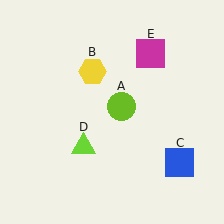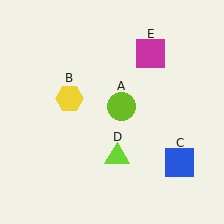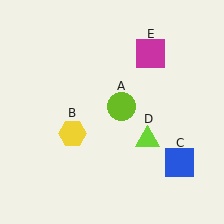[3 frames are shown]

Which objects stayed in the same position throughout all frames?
Lime circle (object A) and blue square (object C) and magenta square (object E) remained stationary.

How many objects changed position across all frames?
2 objects changed position: yellow hexagon (object B), lime triangle (object D).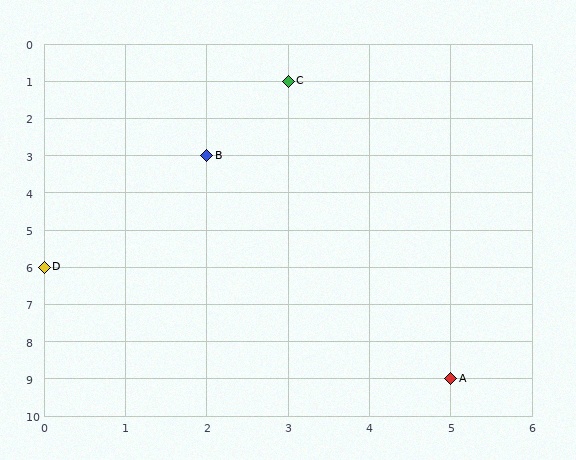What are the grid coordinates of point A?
Point A is at grid coordinates (5, 9).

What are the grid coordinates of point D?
Point D is at grid coordinates (0, 6).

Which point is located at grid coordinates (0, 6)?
Point D is at (0, 6).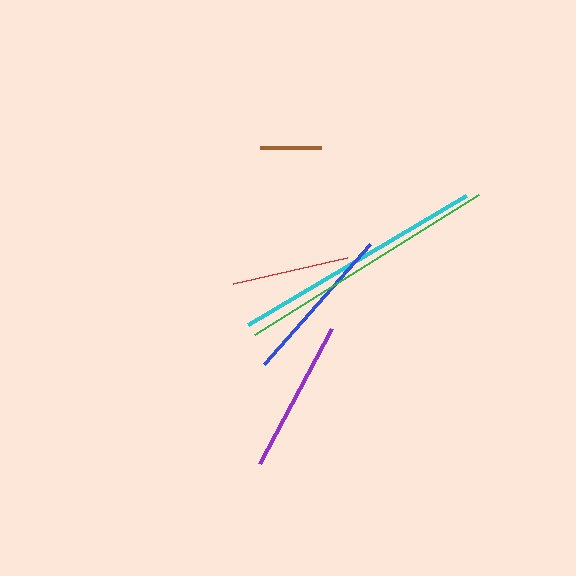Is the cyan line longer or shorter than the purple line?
The cyan line is longer than the purple line.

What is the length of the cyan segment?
The cyan segment is approximately 253 pixels long.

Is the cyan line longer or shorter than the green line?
The green line is longer than the cyan line.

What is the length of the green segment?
The green segment is approximately 265 pixels long.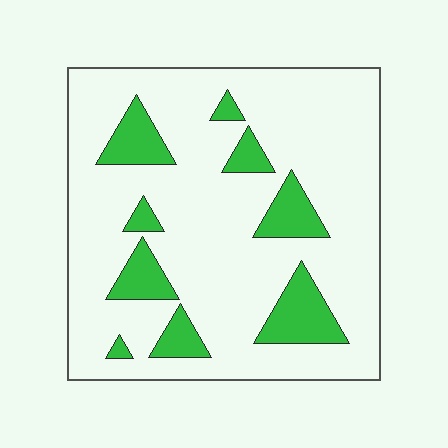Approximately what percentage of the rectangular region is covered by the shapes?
Approximately 15%.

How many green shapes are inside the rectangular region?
9.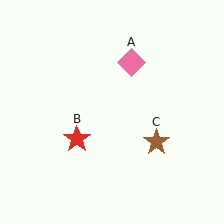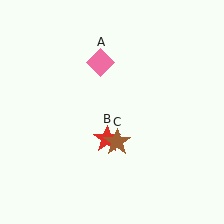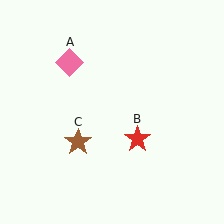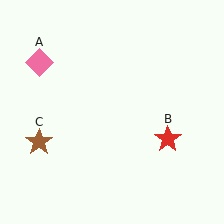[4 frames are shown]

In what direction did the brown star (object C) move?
The brown star (object C) moved left.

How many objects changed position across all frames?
3 objects changed position: pink diamond (object A), red star (object B), brown star (object C).